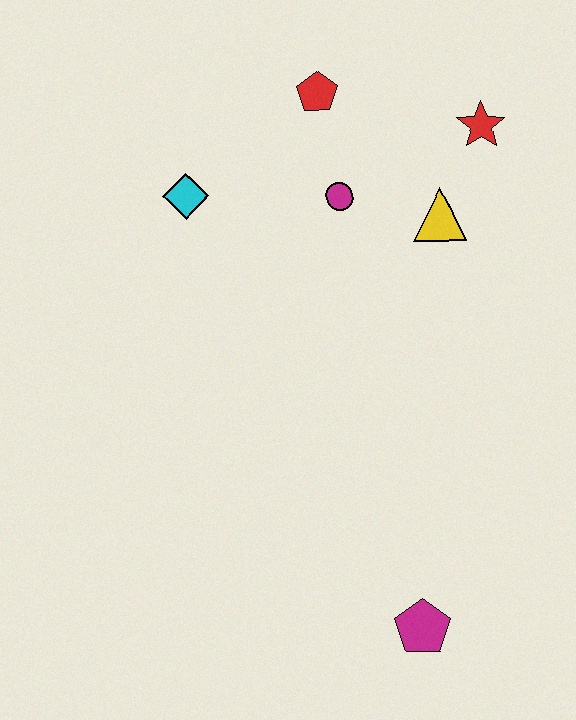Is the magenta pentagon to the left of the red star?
Yes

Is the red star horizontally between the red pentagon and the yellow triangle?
No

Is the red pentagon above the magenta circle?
Yes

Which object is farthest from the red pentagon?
The magenta pentagon is farthest from the red pentagon.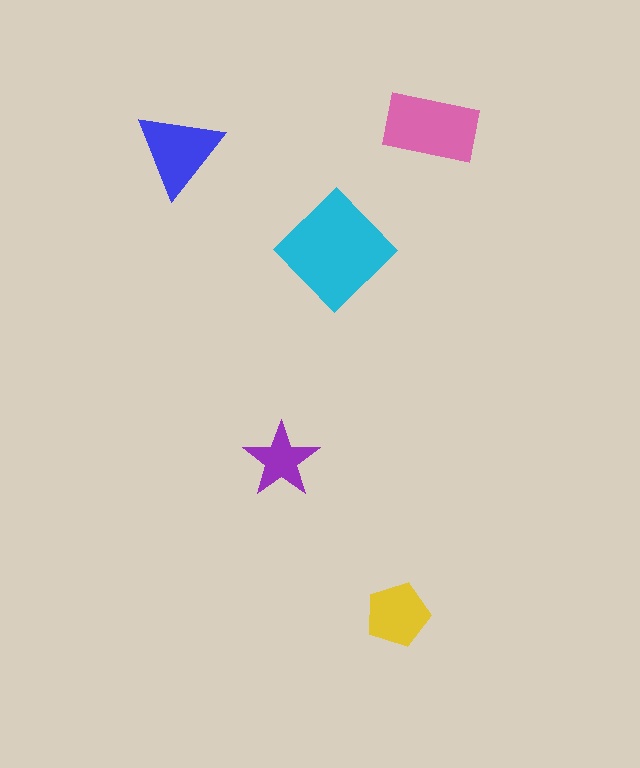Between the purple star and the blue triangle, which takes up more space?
The blue triangle.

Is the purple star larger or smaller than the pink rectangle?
Smaller.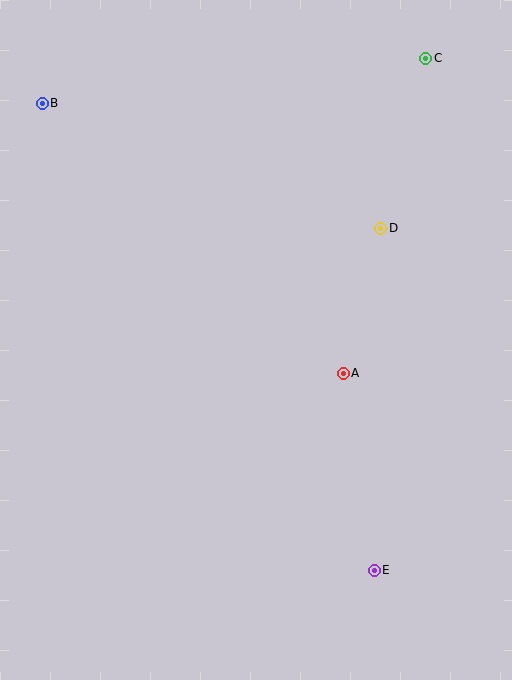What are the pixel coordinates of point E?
Point E is at (374, 570).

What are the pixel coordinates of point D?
Point D is at (381, 228).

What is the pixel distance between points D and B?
The distance between D and B is 361 pixels.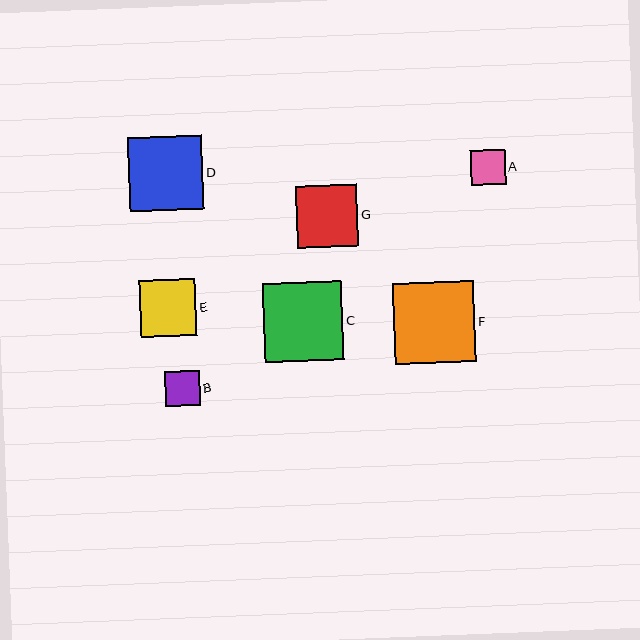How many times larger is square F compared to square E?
Square F is approximately 1.4 times the size of square E.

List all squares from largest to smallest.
From largest to smallest: F, C, D, G, E, A, B.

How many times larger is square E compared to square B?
Square E is approximately 1.6 times the size of square B.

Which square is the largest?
Square F is the largest with a size of approximately 81 pixels.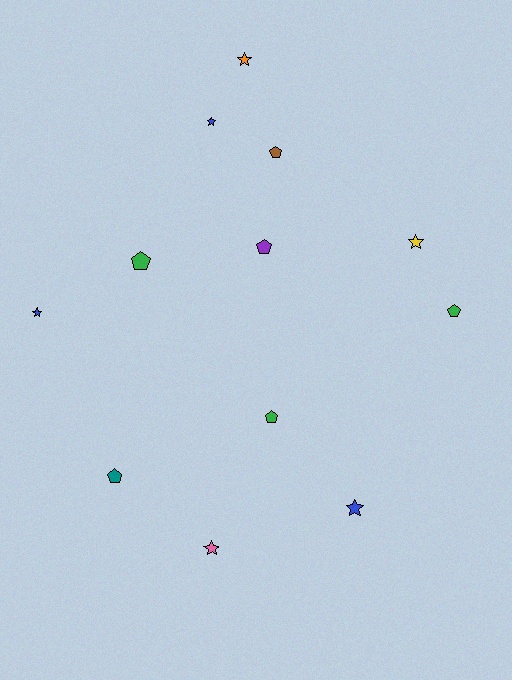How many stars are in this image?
There are 6 stars.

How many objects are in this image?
There are 12 objects.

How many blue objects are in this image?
There are 3 blue objects.